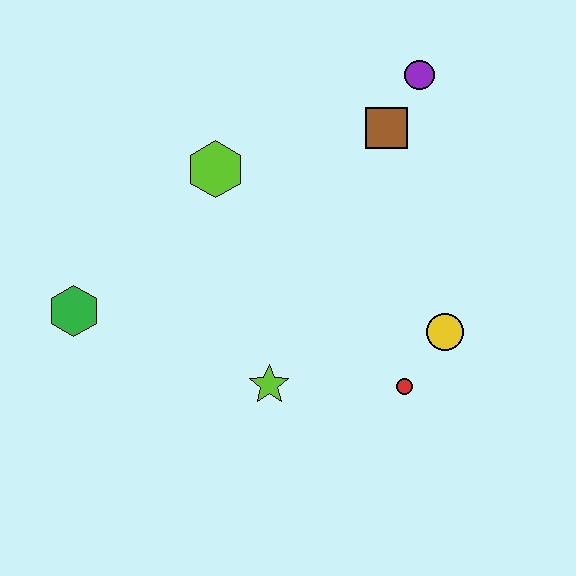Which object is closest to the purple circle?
The brown square is closest to the purple circle.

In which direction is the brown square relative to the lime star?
The brown square is above the lime star.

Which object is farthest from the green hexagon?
The purple circle is farthest from the green hexagon.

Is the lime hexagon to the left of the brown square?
Yes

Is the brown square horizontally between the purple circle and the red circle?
No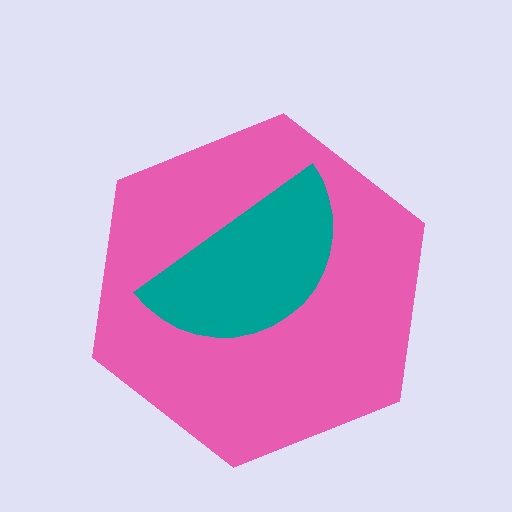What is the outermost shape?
The pink hexagon.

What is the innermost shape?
The teal semicircle.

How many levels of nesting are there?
2.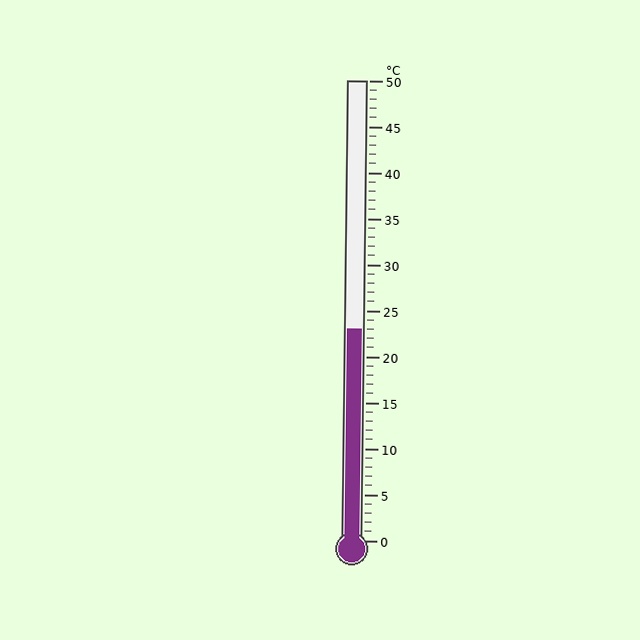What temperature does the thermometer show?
The thermometer shows approximately 23°C.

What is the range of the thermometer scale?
The thermometer scale ranges from 0°C to 50°C.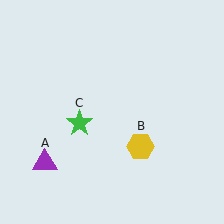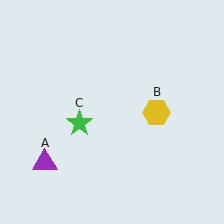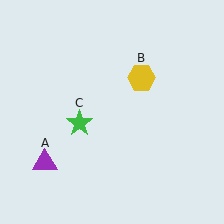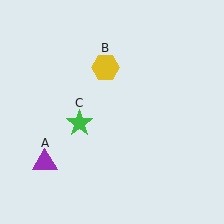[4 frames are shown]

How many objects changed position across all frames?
1 object changed position: yellow hexagon (object B).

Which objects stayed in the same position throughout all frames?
Purple triangle (object A) and green star (object C) remained stationary.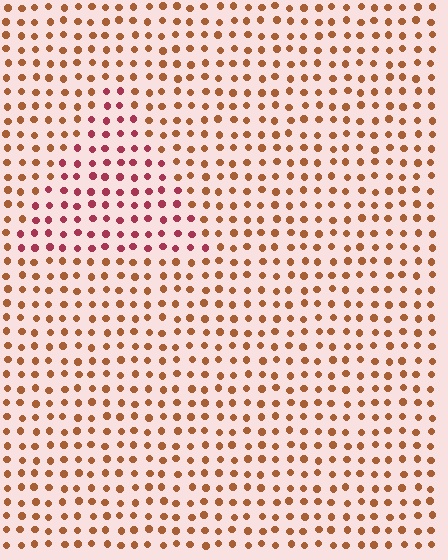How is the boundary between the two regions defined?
The boundary is defined purely by a slight shift in hue (about 39 degrees). Spacing, size, and orientation are identical on both sides.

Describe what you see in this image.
The image is filled with small brown elements in a uniform arrangement. A triangle-shaped region is visible where the elements are tinted to a slightly different hue, forming a subtle color boundary.